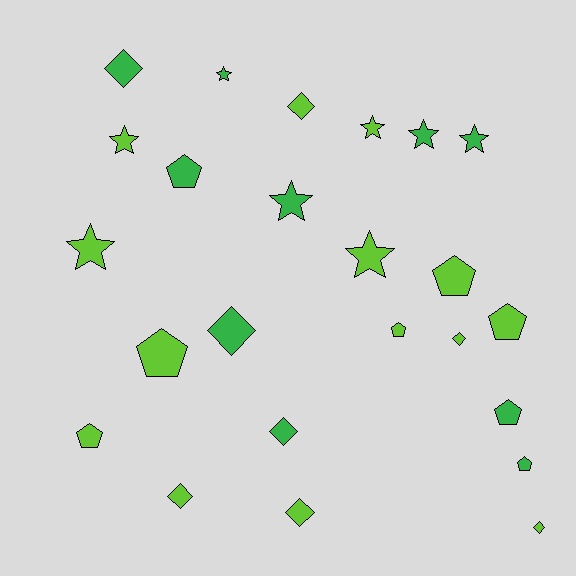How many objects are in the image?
There are 24 objects.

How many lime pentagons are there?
There are 5 lime pentagons.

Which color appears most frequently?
Lime, with 14 objects.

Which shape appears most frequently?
Diamond, with 8 objects.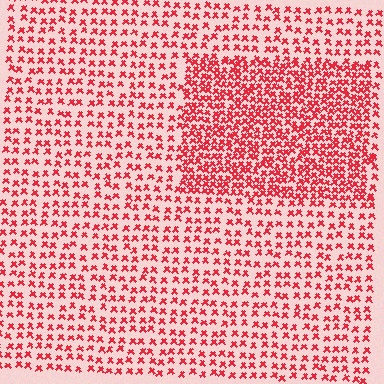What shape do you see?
I see a rectangle.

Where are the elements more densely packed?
The elements are more densely packed inside the rectangle boundary.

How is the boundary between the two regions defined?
The boundary is defined by a change in element density (approximately 2.0x ratio). All elements are the same color, size, and shape.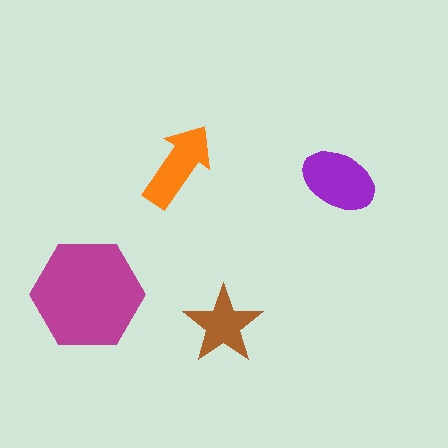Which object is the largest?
The magenta hexagon.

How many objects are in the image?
There are 4 objects in the image.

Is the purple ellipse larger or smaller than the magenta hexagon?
Smaller.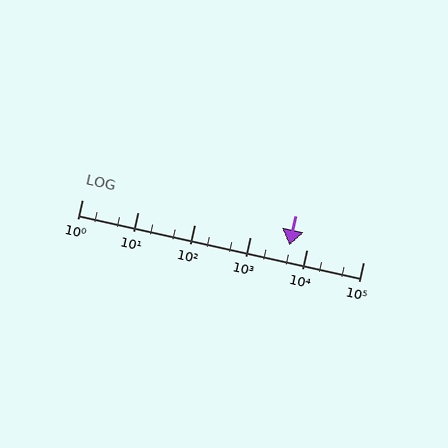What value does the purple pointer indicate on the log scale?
The pointer indicates approximately 4800.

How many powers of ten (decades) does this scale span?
The scale spans 5 decades, from 1 to 100000.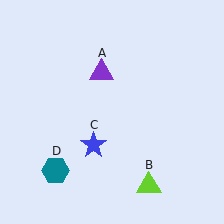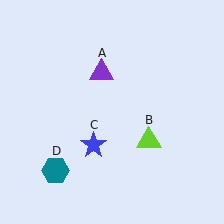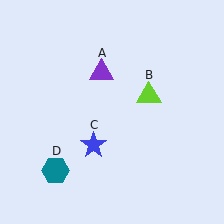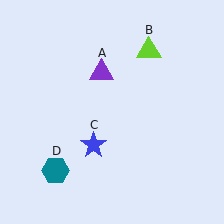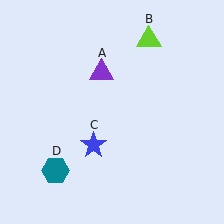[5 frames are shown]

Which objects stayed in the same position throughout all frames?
Purple triangle (object A) and blue star (object C) and teal hexagon (object D) remained stationary.